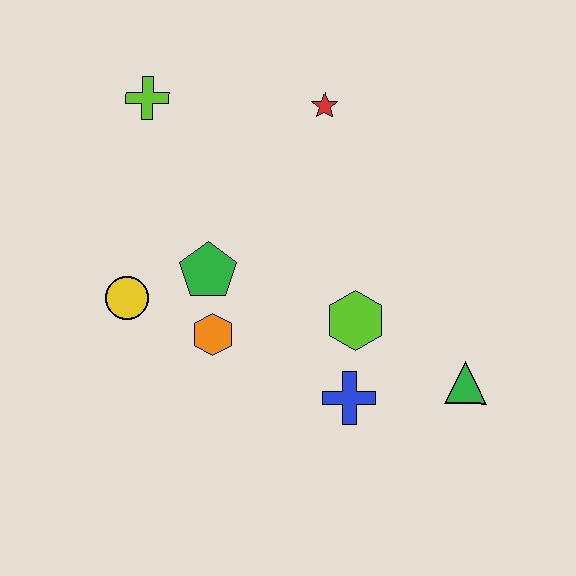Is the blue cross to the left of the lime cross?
No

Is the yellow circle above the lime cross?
No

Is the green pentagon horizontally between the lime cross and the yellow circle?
No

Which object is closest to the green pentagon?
The orange hexagon is closest to the green pentagon.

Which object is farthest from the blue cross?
The lime cross is farthest from the blue cross.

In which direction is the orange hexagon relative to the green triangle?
The orange hexagon is to the left of the green triangle.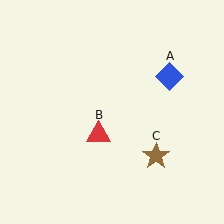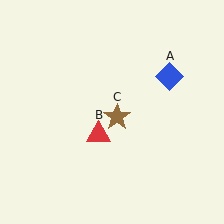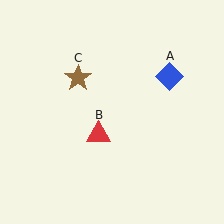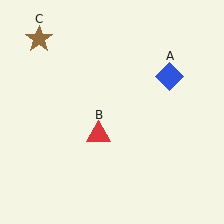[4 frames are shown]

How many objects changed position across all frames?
1 object changed position: brown star (object C).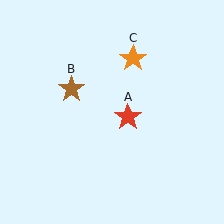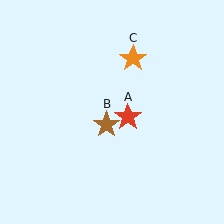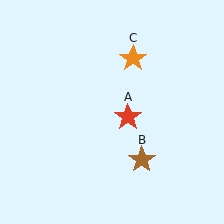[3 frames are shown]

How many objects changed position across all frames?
1 object changed position: brown star (object B).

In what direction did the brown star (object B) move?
The brown star (object B) moved down and to the right.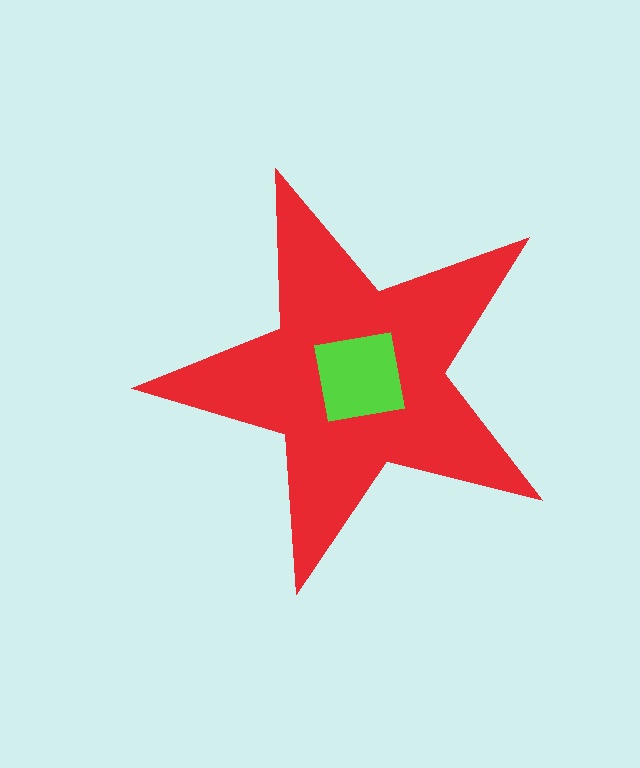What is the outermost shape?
The red star.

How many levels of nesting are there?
2.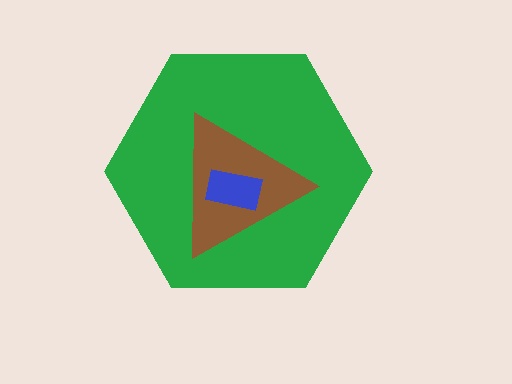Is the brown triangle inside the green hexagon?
Yes.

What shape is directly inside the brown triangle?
The blue rectangle.